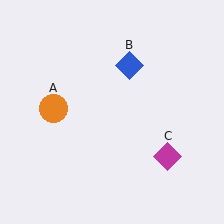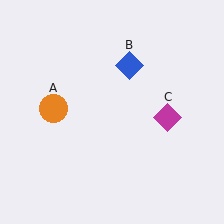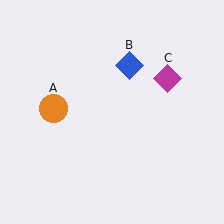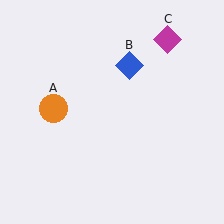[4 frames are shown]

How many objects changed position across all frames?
1 object changed position: magenta diamond (object C).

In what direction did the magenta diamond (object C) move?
The magenta diamond (object C) moved up.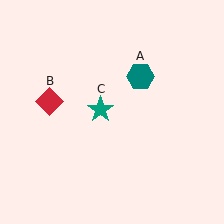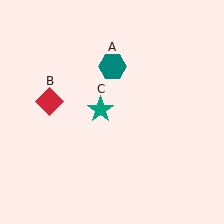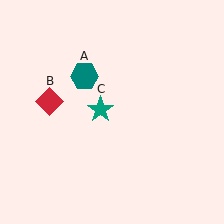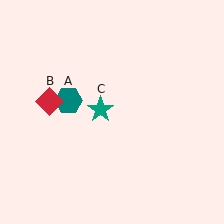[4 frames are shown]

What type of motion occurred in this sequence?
The teal hexagon (object A) rotated counterclockwise around the center of the scene.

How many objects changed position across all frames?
1 object changed position: teal hexagon (object A).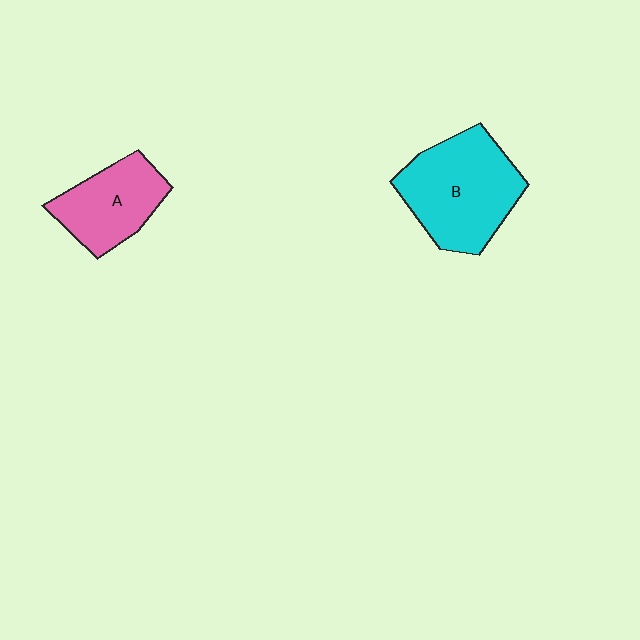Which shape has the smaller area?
Shape A (pink).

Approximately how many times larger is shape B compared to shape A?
Approximately 1.5 times.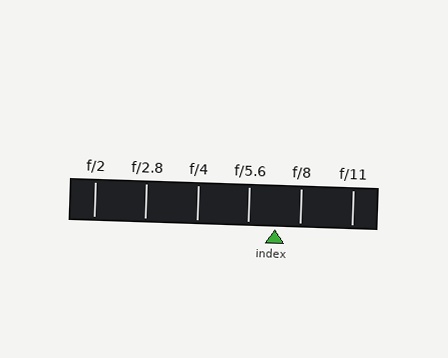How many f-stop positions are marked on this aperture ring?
There are 6 f-stop positions marked.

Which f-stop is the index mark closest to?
The index mark is closest to f/8.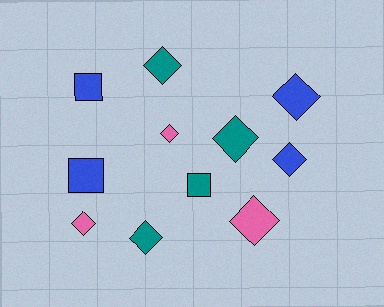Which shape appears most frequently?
Diamond, with 8 objects.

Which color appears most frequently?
Blue, with 4 objects.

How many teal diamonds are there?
There are 3 teal diamonds.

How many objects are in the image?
There are 11 objects.